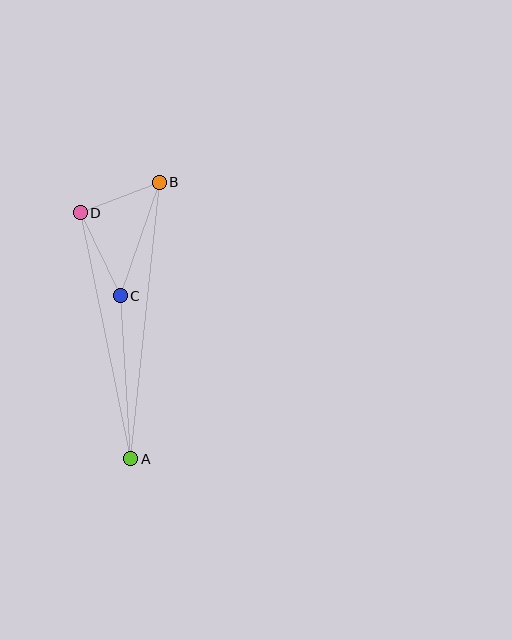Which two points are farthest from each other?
Points A and B are farthest from each other.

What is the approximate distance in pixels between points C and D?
The distance between C and D is approximately 92 pixels.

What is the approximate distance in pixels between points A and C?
The distance between A and C is approximately 164 pixels.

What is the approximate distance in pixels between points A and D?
The distance between A and D is approximately 251 pixels.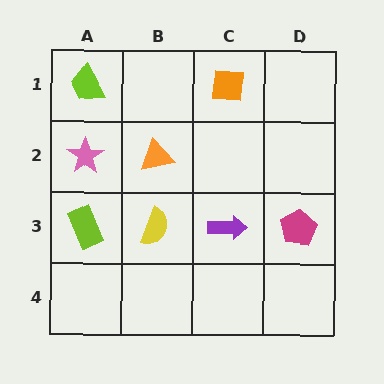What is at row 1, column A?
A lime trapezoid.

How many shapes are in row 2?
2 shapes.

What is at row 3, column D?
A magenta pentagon.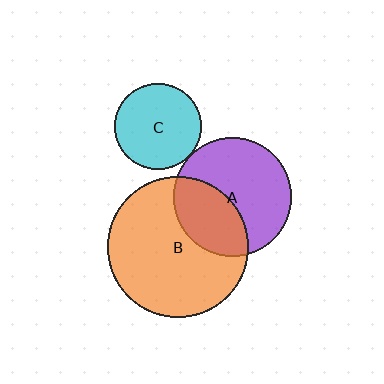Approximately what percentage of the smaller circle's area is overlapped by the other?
Approximately 40%.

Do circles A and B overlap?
Yes.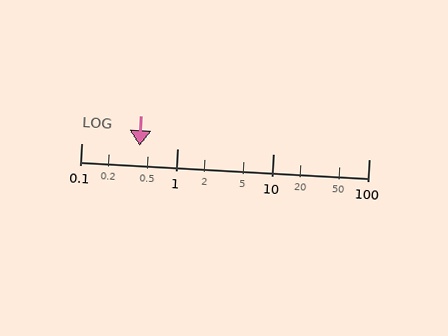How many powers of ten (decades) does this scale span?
The scale spans 3 decades, from 0.1 to 100.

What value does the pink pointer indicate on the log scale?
The pointer indicates approximately 0.41.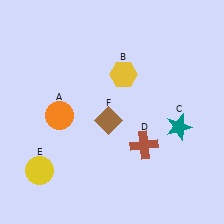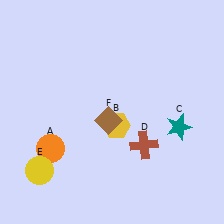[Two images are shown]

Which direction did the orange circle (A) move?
The orange circle (A) moved down.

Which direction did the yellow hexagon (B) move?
The yellow hexagon (B) moved down.